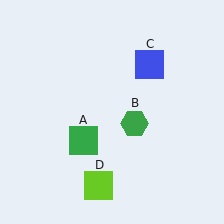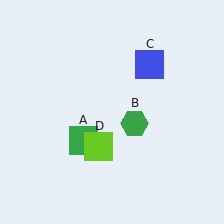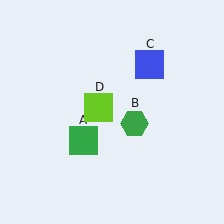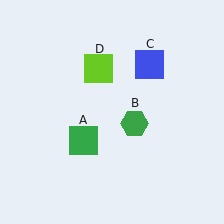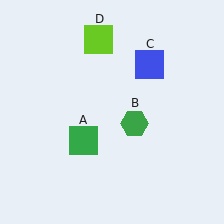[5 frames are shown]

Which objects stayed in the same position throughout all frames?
Green square (object A) and green hexagon (object B) and blue square (object C) remained stationary.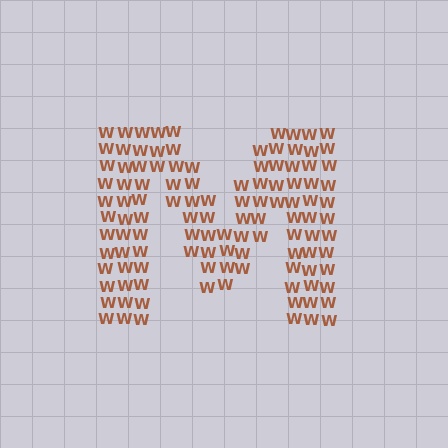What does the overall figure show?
The overall figure shows the letter M.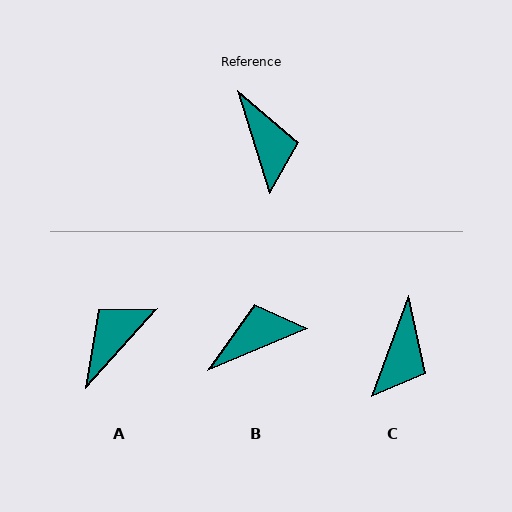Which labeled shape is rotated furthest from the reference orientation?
A, about 121 degrees away.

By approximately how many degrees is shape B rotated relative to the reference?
Approximately 95 degrees counter-clockwise.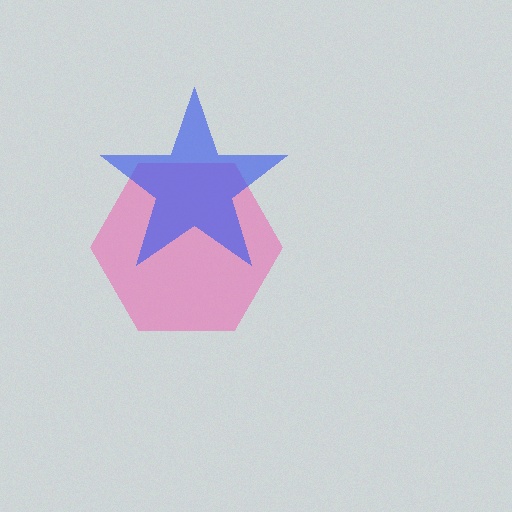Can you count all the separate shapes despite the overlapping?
Yes, there are 2 separate shapes.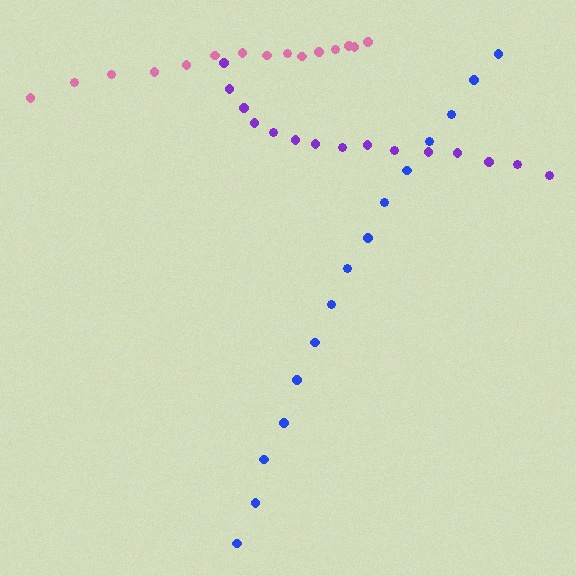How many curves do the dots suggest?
There are 3 distinct paths.